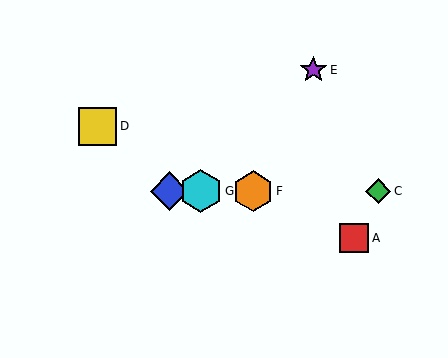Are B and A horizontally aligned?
No, B is at y≈191 and A is at y≈238.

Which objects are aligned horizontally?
Objects B, C, F, G are aligned horizontally.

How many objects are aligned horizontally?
4 objects (B, C, F, G) are aligned horizontally.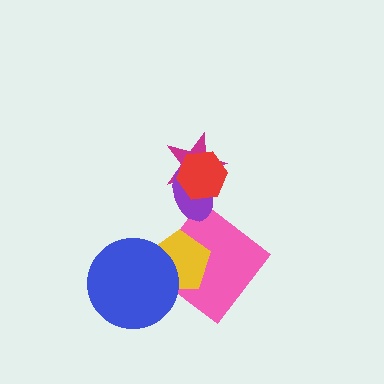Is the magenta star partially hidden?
Yes, it is partially covered by another shape.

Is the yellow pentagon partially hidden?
Yes, it is partially covered by another shape.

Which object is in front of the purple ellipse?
The red hexagon is in front of the purple ellipse.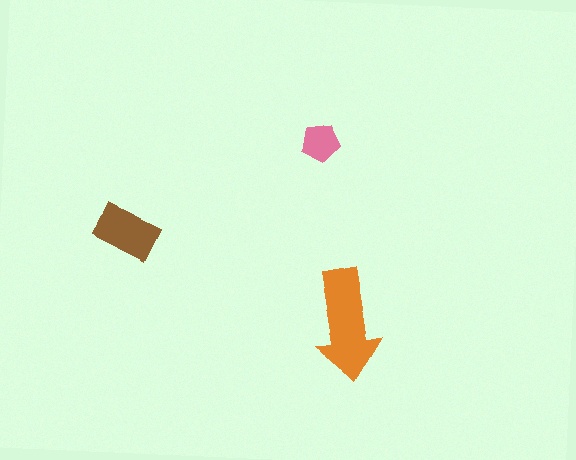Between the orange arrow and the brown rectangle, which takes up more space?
The orange arrow.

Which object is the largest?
The orange arrow.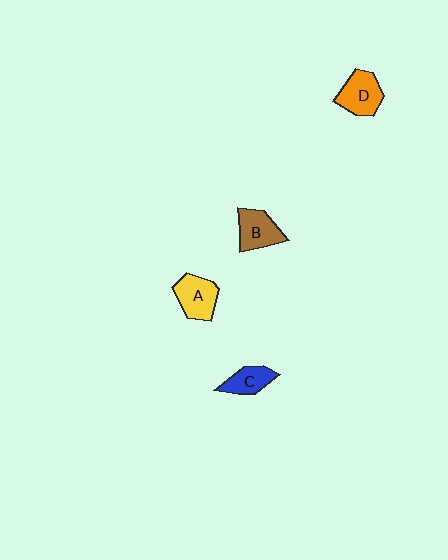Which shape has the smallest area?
Shape C (blue).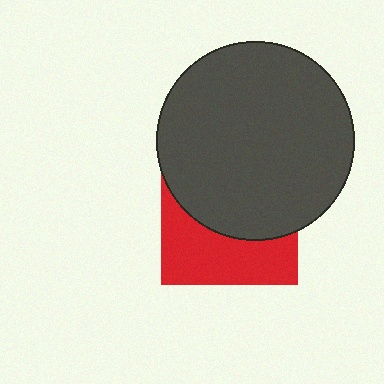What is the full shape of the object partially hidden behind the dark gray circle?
The partially hidden object is a red square.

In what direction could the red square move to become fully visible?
The red square could move down. That would shift it out from behind the dark gray circle entirely.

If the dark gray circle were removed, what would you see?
You would see the complete red square.